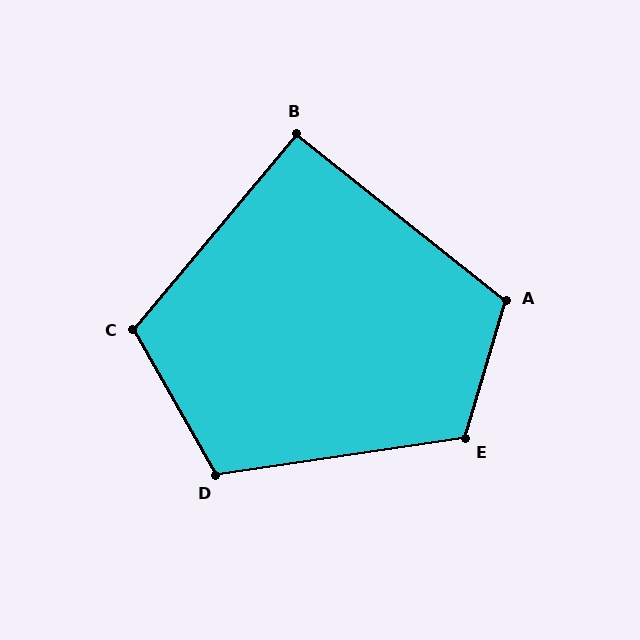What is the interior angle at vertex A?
Approximately 112 degrees (obtuse).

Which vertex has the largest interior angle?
E, at approximately 115 degrees.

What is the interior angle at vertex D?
Approximately 111 degrees (obtuse).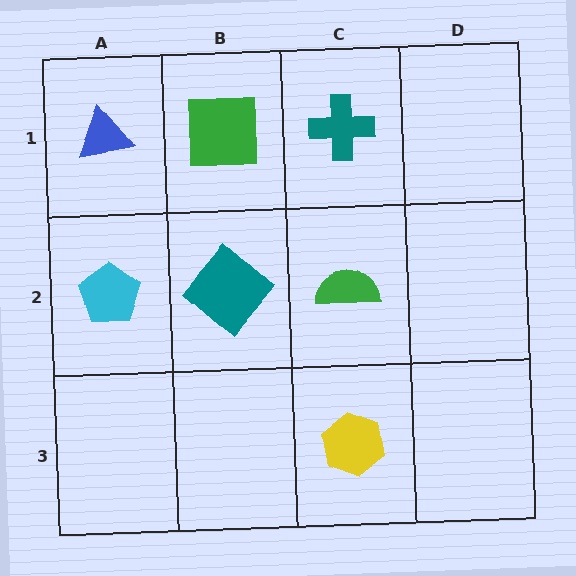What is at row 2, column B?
A teal diamond.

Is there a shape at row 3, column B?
No, that cell is empty.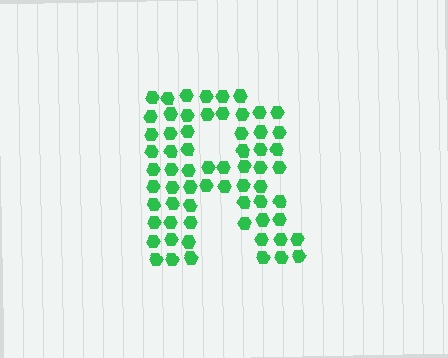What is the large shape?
The large shape is the letter R.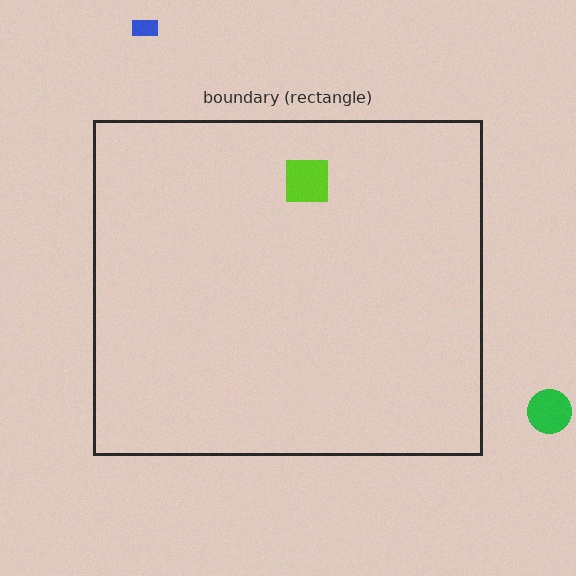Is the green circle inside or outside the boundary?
Outside.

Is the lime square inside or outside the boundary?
Inside.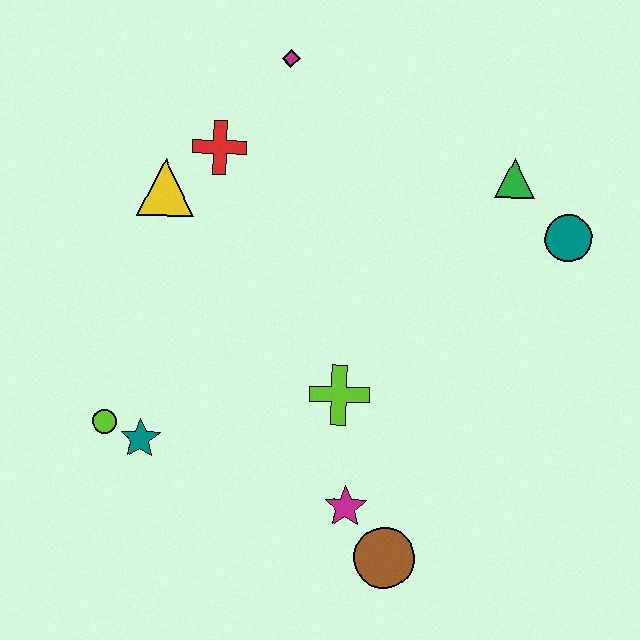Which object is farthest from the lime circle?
The teal circle is farthest from the lime circle.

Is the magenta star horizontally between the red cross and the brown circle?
Yes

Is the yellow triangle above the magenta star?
Yes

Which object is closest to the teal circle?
The green triangle is closest to the teal circle.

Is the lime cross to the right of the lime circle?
Yes